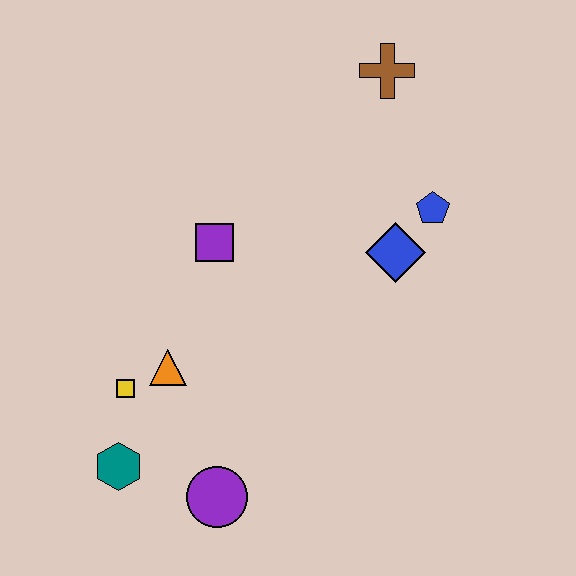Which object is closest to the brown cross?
The blue pentagon is closest to the brown cross.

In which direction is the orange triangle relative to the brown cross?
The orange triangle is below the brown cross.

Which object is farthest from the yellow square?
The brown cross is farthest from the yellow square.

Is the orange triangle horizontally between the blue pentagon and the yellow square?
Yes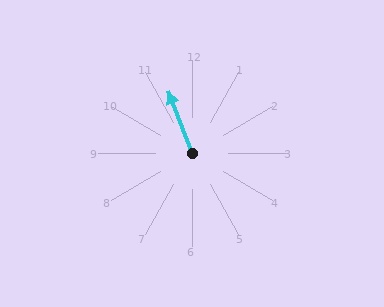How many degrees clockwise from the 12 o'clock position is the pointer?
Approximately 339 degrees.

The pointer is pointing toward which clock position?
Roughly 11 o'clock.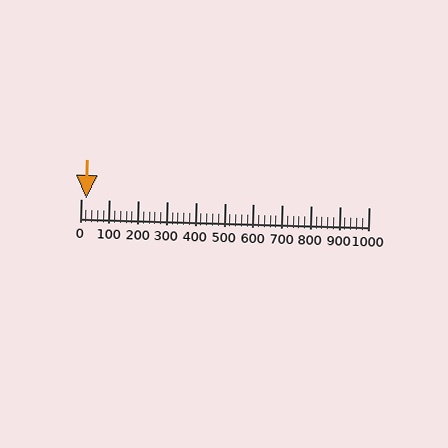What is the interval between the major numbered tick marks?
The major tick marks are spaced 100 units apart.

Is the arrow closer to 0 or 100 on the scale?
The arrow is closer to 0.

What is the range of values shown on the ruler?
The ruler shows values from 0 to 1000.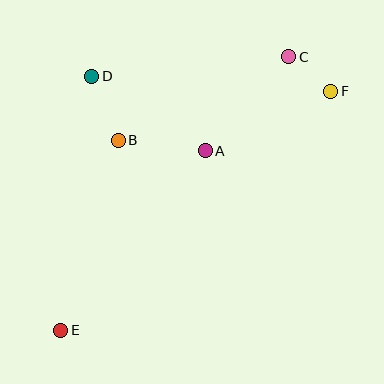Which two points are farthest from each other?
Points E and F are farthest from each other.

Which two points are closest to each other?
Points C and F are closest to each other.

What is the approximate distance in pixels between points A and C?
The distance between A and C is approximately 126 pixels.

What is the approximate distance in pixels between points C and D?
The distance between C and D is approximately 198 pixels.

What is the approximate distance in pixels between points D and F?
The distance between D and F is approximately 239 pixels.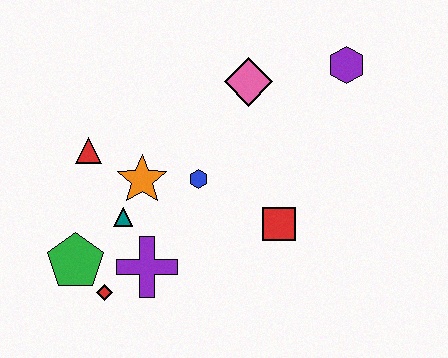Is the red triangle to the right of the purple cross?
No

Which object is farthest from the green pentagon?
The purple hexagon is farthest from the green pentagon.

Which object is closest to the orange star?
The teal triangle is closest to the orange star.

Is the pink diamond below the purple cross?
No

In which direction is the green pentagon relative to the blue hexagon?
The green pentagon is to the left of the blue hexagon.